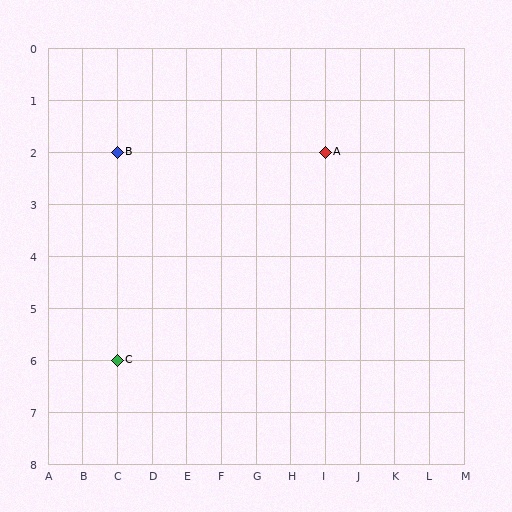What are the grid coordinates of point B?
Point B is at grid coordinates (C, 2).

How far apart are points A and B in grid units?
Points A and B are 6 columns apart.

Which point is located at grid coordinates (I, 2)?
Point A is at (I, 2).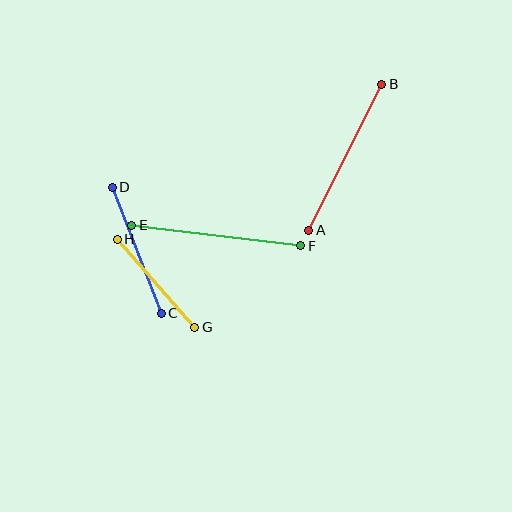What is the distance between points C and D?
The distance is approximately 135 pixels.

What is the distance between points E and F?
The distance is approximately 170 pixels.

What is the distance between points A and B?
The distance is approximately 163 pixels.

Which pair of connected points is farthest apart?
Points E and F are farthest apart.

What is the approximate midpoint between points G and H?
The midpoint is at approximately (156, 283) pixels.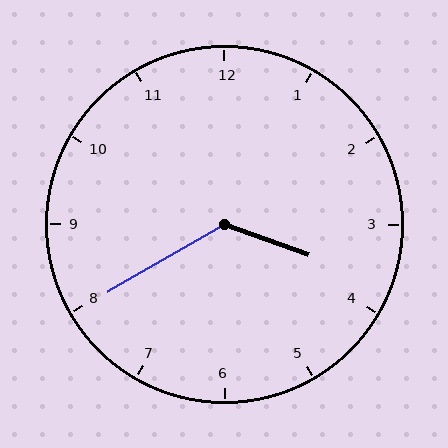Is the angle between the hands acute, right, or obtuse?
It is obtuse.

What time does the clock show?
3:40.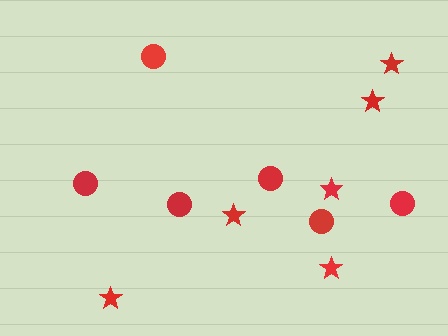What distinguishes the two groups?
There are 2 groups: one group of circles (6) and one group of stars (6).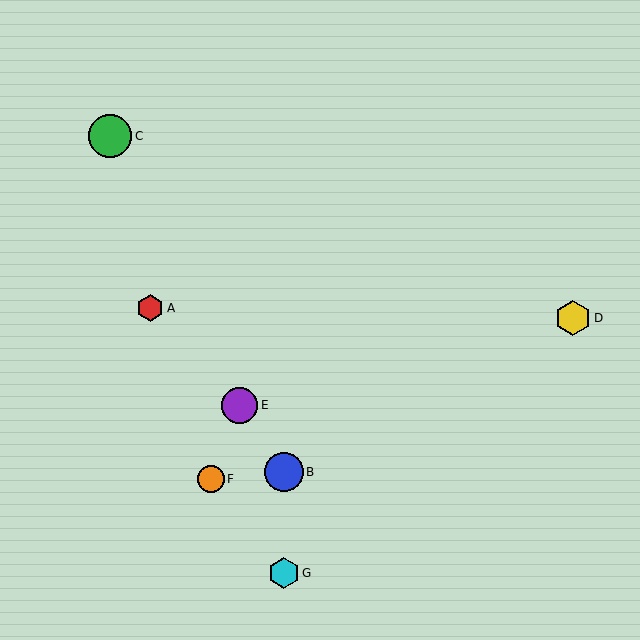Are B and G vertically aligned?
Yes, both are at x≈284.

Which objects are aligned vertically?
Objects B, G are aligned vertically.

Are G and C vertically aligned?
No, G is at x≈284 and C is at x≈110.